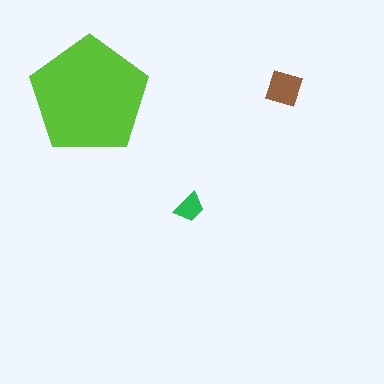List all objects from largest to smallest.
The lime pentagon, the brown diamond, the green trapezoid.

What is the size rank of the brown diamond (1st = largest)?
2nd.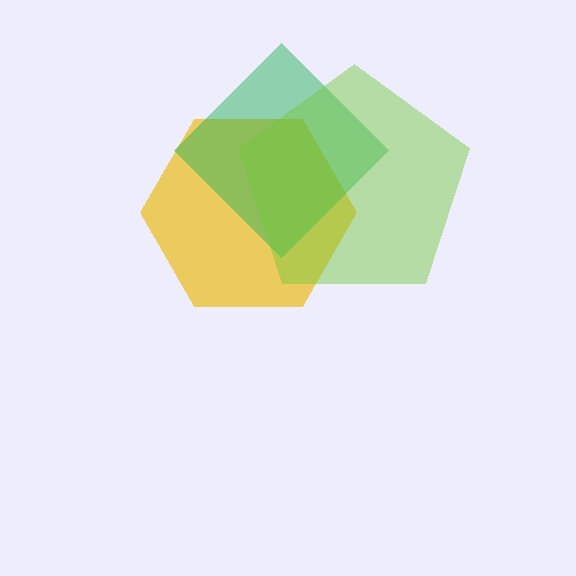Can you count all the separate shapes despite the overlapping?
Yes, there are 3 separate shapes.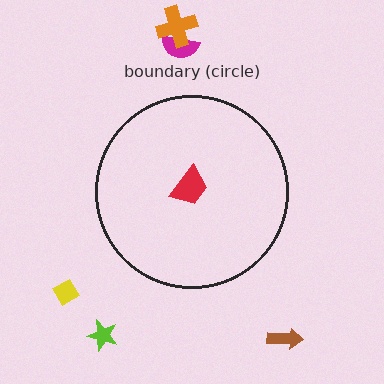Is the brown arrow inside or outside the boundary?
Outside.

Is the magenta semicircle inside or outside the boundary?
Outside.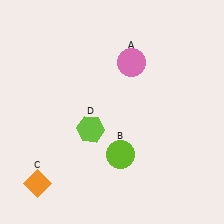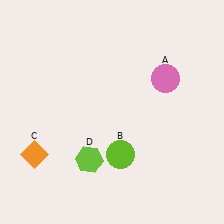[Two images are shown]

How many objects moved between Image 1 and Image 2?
3 objects moved between the two images.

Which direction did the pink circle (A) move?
The pink circle (A) moved right.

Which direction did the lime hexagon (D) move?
The lime hexagon (D) moved down.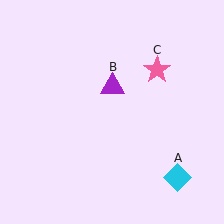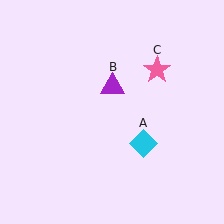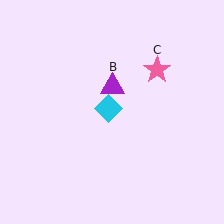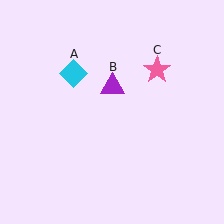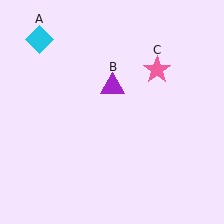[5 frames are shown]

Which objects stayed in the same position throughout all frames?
Purple triangle (object B) and pink star (object C) remained stationary.